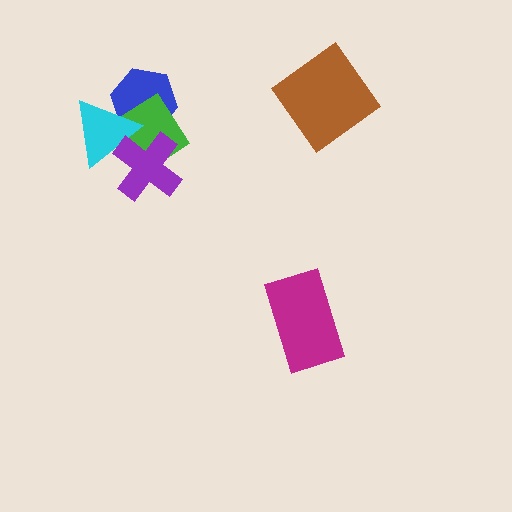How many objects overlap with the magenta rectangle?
0 objects overlap with the magenta rectangle.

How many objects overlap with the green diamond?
3 objects overlap with the green diamond.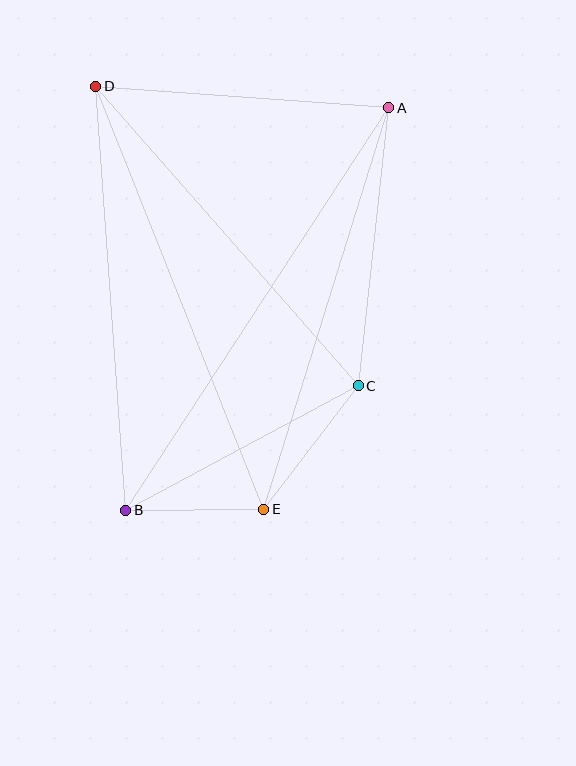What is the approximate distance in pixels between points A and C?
The distance between A and C is approximately 280 pixels.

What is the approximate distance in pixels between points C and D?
The distance between C and D is approximately 398 pixels.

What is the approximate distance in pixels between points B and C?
The distance between B and C is approximately 264 pixels.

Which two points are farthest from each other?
Points A and B are farthest from each other.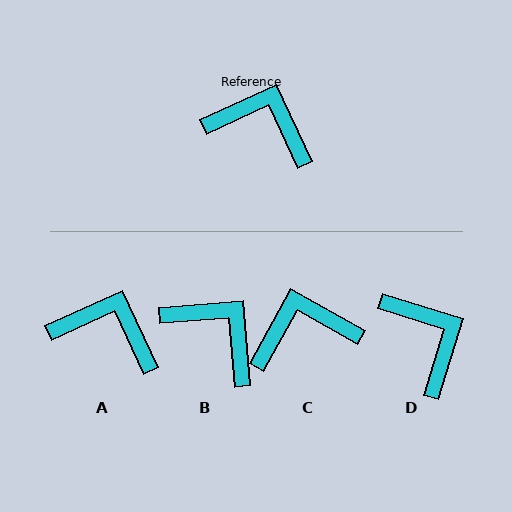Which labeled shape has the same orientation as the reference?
A.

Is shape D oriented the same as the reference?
No, it is off by about 42 degrees.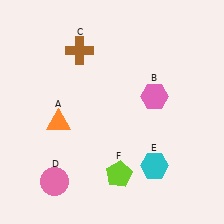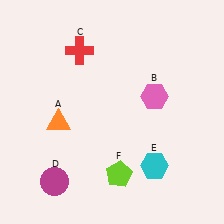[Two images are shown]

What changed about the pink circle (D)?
In Image 1, D is pink. In Image 2, it changed to magenta.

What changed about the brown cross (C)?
In Image 1, C is brown. In Image 2, it changed to red.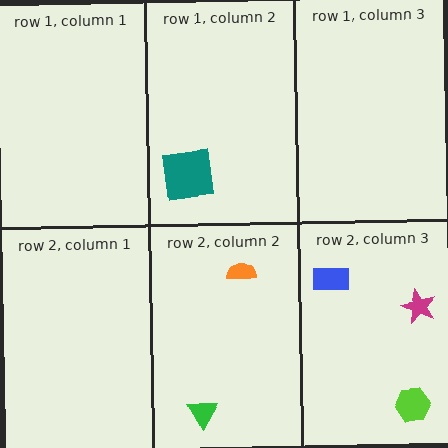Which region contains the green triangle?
The row 2, column 2 region.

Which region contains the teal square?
The row 1, column 2 region.